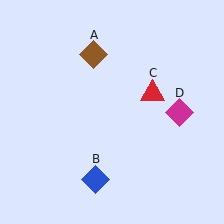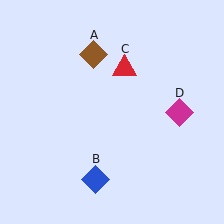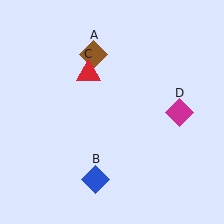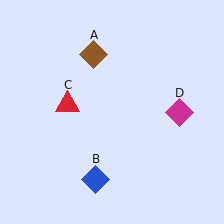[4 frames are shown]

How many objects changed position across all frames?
1 object changed position: red triangle (object C).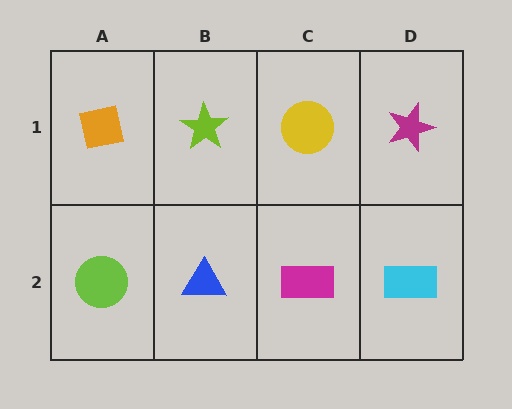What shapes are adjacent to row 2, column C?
A yellow circle (row 1, column C), a blue triangle (row 2, column B), a cyan rectangle (row 2, column D).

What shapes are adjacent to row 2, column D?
A magenta star (row 1, column D), a magenta rectangle (row 2, column C).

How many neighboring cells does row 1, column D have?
2.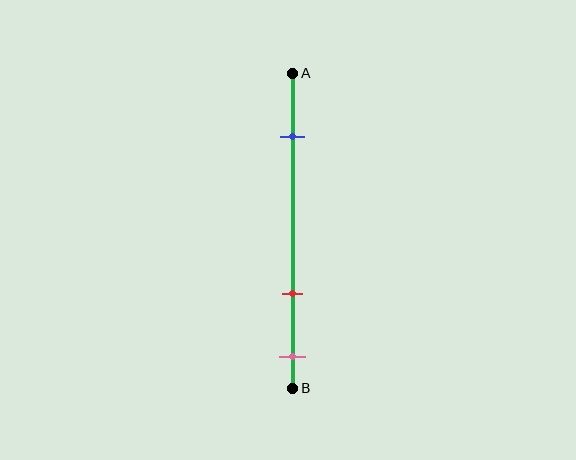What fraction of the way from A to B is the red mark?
The red mark is approximately 70% (0.7) of the way from A to B.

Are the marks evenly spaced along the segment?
No, the marks are not evenly spaced.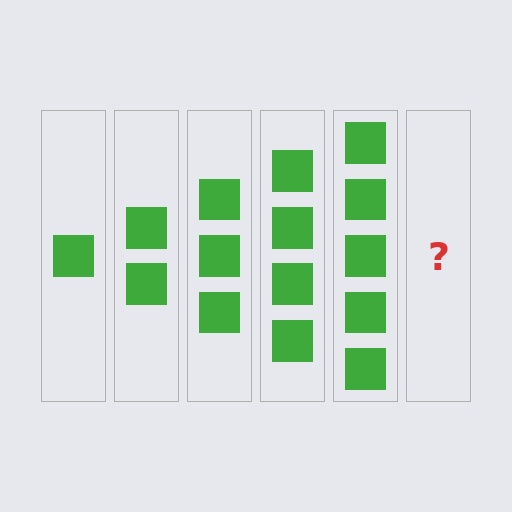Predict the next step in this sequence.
The next step is 6 squares.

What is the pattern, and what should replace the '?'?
The pattern is that each step adds one more square. The '?' should be 6 squares.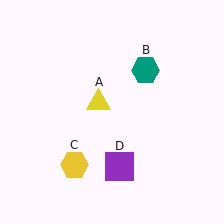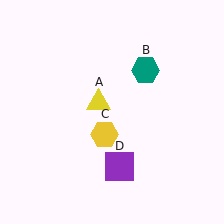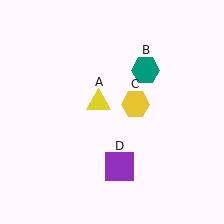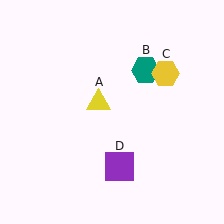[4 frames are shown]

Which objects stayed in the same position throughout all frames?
Yellow triangle (object A) and teal hexagon (object B) and purple square (object D) remained stationary.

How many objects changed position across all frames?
1 object changed position: yellow hexagon (object C).